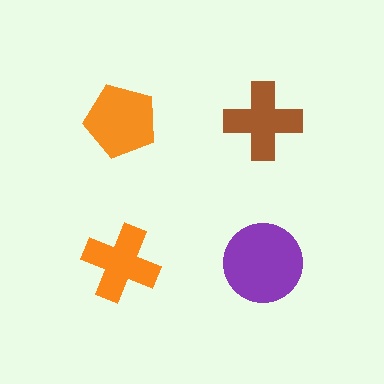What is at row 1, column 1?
An orange pentagon.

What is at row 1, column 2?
A brown cross.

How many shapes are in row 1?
2 shapes.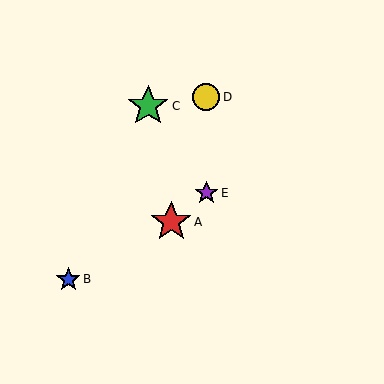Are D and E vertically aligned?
Yes, both are at x≈206.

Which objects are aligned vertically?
Objects D, E are aligned vertically.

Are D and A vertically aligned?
No, D is at x≈206 and A is at x≈171.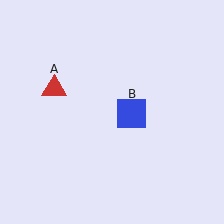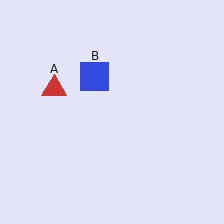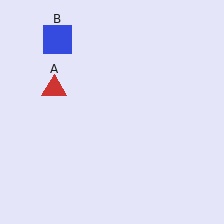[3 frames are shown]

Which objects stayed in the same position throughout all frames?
Red triangle (object A) remained stationary.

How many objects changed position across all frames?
1 object changed position: blue square (object B).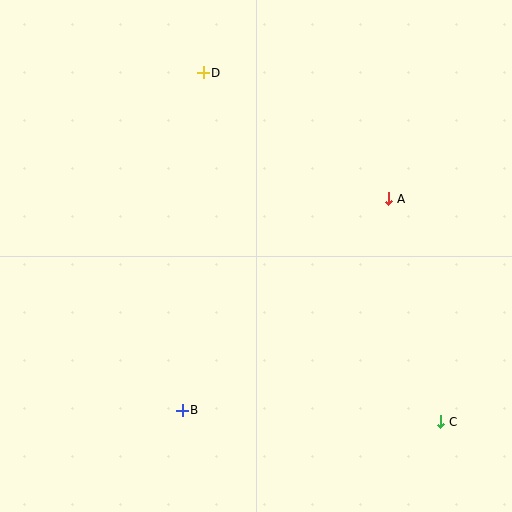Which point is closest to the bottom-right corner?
Point C is closest to the bottom-right corner.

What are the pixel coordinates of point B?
Point B is at (182, 410).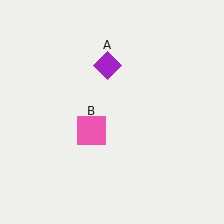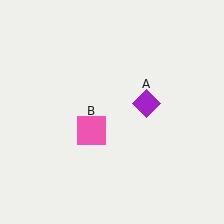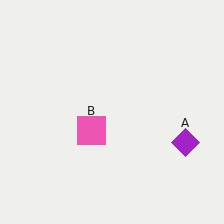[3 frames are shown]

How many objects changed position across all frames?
1 object changed position: purple diamond (object A).